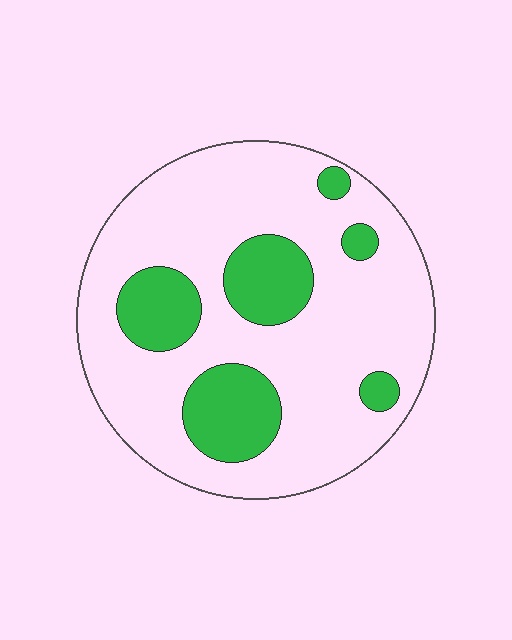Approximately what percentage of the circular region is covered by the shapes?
Approximately 25%.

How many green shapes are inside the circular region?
6.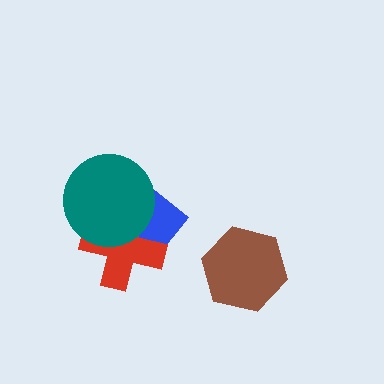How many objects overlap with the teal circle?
2 objects overlap with the teal circle.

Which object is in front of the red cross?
The teal circle is in front of the red cross.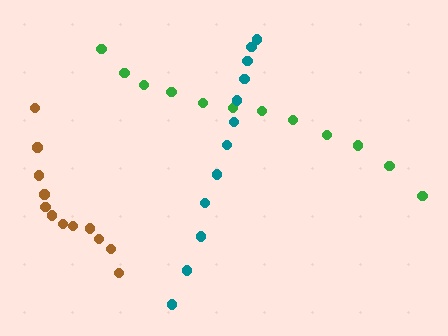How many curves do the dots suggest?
There are 3 distinct paths.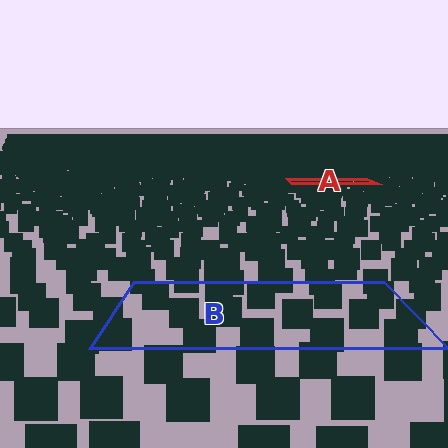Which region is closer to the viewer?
Region B is closer. The texture elements there are larger and more spread out.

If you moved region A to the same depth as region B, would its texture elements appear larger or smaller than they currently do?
They would appear larger. At a closer depth, the same texture elements are projected at a bigger on-screen size.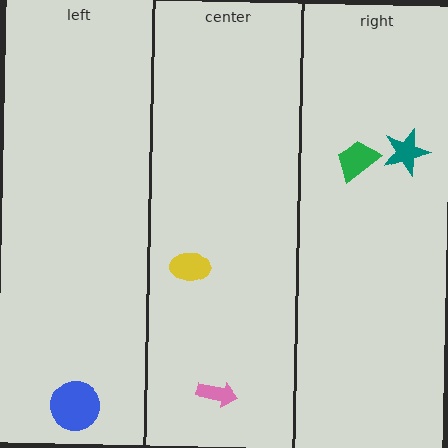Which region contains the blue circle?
The left region.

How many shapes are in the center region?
2.